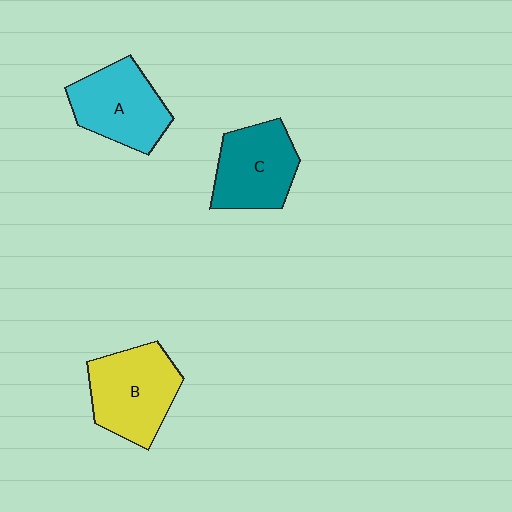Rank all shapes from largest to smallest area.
From largest to smallest: B (yellow), A (cyan), C (teal).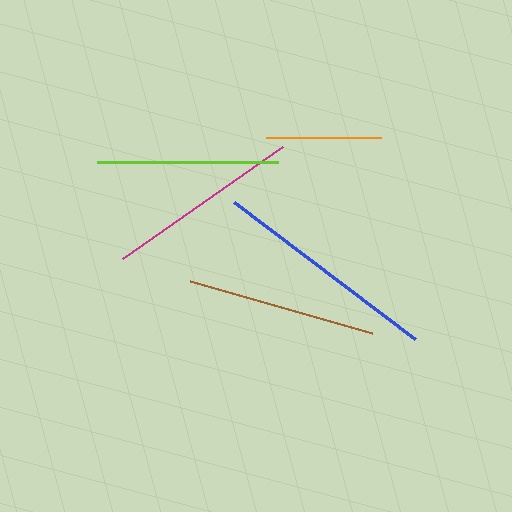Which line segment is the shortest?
The orange line is the shortest at approximately 115 pixels.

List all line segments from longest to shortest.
From longest to shortest: blue, magenta, brown, lime, orange.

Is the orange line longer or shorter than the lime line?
The lime line is longer than the orange line.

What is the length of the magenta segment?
The magenta segment is approximately 195 pixels long.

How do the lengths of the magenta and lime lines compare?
The magenta and lime lines are approximately the same length.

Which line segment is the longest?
The blue line is the longest at approximately 228 pixels.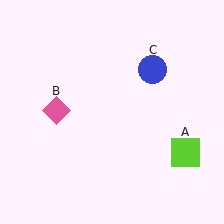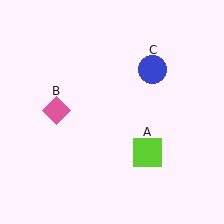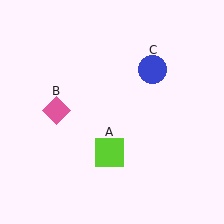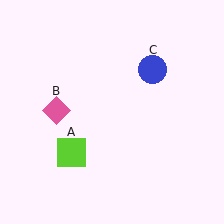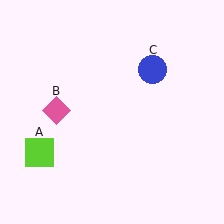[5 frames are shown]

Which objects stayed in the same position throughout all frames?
Pink diamond (object B) and blue circle (object C) remained stationary.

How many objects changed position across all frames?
1 object changed position: lime square (object A).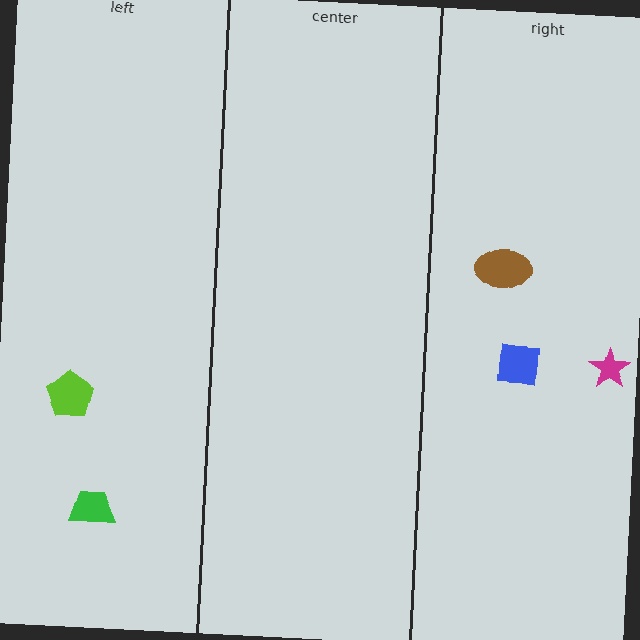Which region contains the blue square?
The right region.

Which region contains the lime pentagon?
The left region.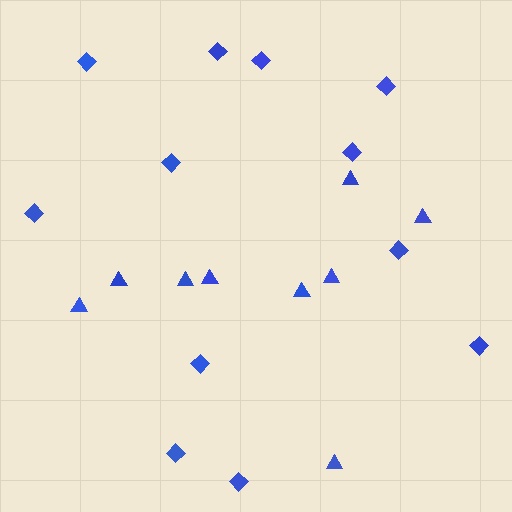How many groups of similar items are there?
There are 2 groups: one group of triangles (9) and one group of diamonds (12).